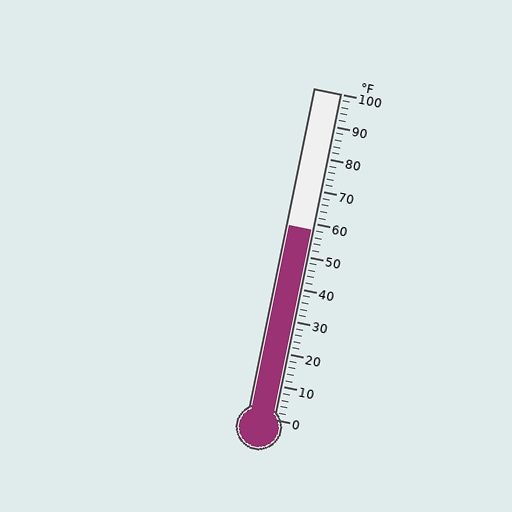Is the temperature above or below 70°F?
The temperature is below 70°F.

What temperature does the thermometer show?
The thermometer shows approximately 58°F.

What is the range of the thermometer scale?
The thermometer scale ranges from 0°F to 100°F.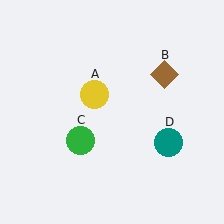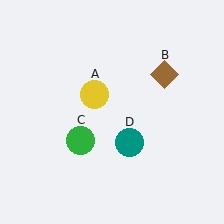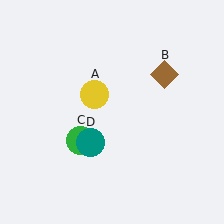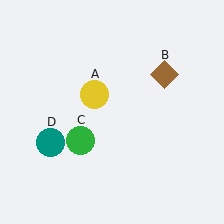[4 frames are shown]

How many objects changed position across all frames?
1 object changed position: teal circle (object D).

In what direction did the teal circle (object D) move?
The teal circle (object D) moved left.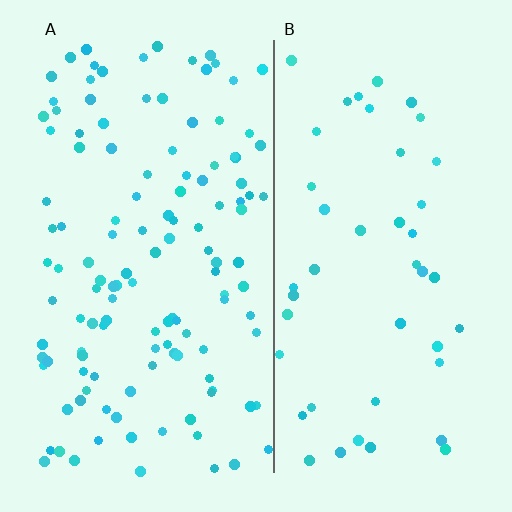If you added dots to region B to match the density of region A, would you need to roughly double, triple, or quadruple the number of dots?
Approximately triple.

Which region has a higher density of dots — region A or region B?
A (the left).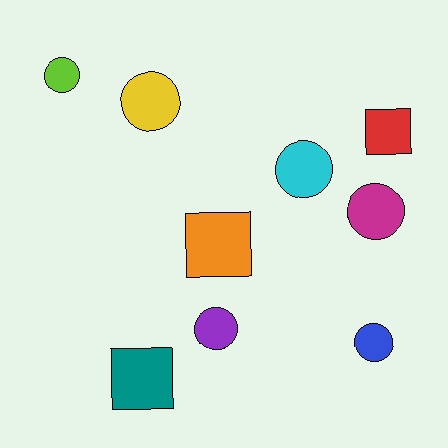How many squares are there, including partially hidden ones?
There are 3 squares.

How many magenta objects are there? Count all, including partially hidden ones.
There is 1 magenta object.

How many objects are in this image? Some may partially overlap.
There are 9 objects.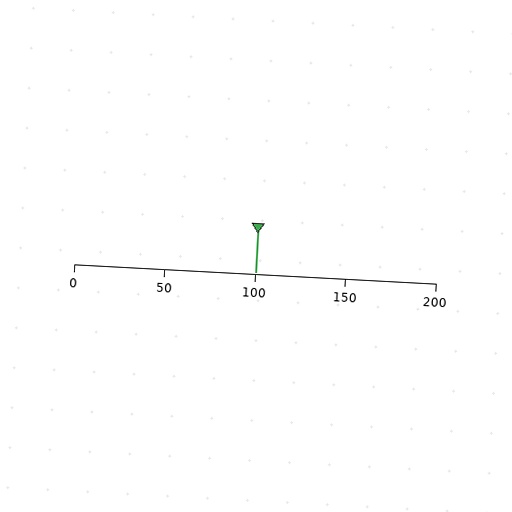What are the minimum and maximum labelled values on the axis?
The axis runs from 0 to 200.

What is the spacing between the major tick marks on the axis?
The major ticks are spaced 50 apart.